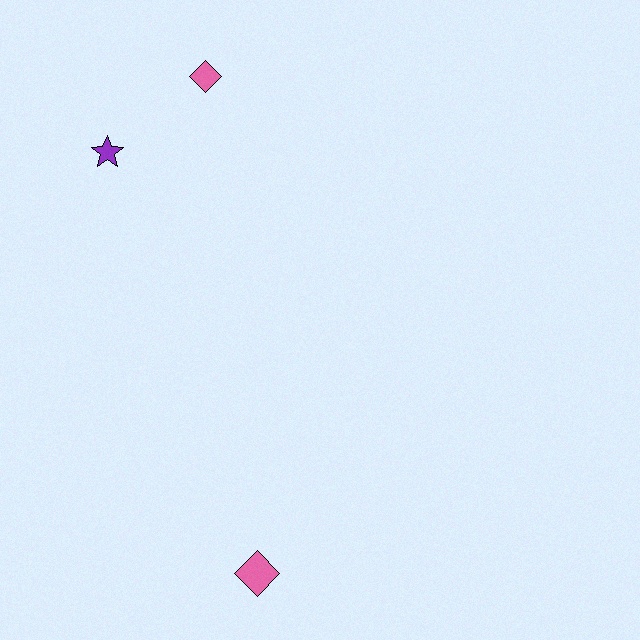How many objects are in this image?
There are 3 objects.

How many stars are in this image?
There is 1 star.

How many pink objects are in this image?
There are 2 pink objects.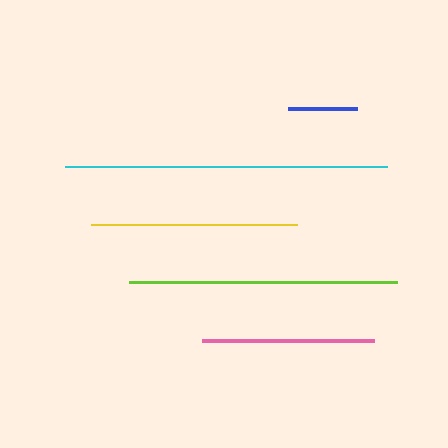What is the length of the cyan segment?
The cyan segment is approximately 322 pixels long.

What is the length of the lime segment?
The lime segment is approximately 268 pixels long.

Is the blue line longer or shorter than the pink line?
The pink line is longer than the blue line.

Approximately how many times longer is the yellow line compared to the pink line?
The yellow line is approximately 1.2 times the length of the pink line.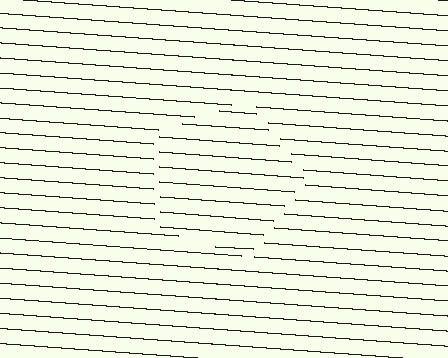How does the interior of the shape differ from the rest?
The interior of the shape contains the same grating, shifted by half a period — the contour is defined by the phase discontinuity where line-ends from the inner and outer gratings abut.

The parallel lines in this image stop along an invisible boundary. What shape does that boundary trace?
An illusory pentagon. The interior of the shape contains the same grating, shifted by half a period — the contour is defined by the phase discontinuity where line-ends from the inner and outer gratings abut.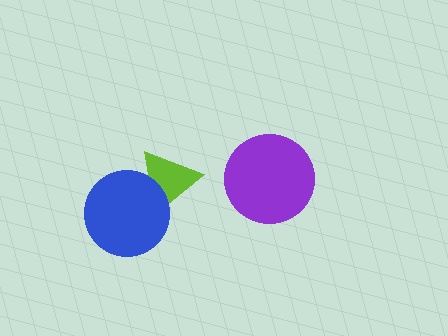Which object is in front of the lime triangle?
The blue circle is in front of the lime triangle.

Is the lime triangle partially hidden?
Yes, it is partially covered by another shape.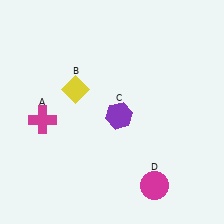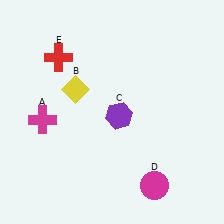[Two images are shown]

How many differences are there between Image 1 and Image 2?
There is 1 difference between the two images.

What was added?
A red cross (E) was added in Image 2.